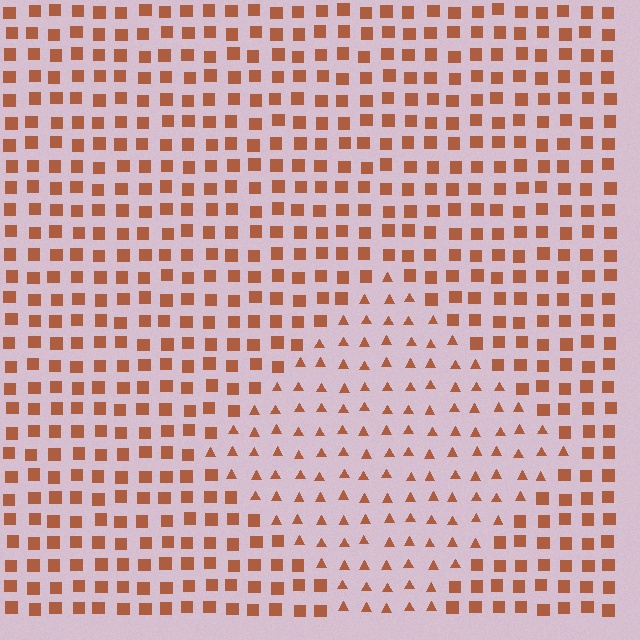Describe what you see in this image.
The image is filled with small brown elements arranged in a uniform grid. A diamond-shaped region contains triangles, while the surrounding area contains squares. The boundary is defined purely by the change in element shape.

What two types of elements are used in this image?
The image uses triangles inside the diamond region and squares outside it.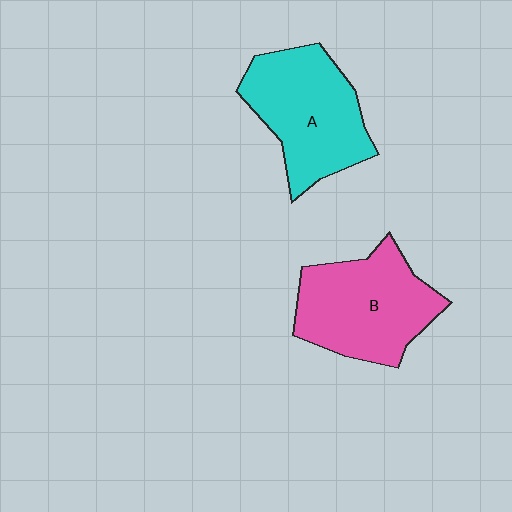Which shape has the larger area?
Shape B (pink).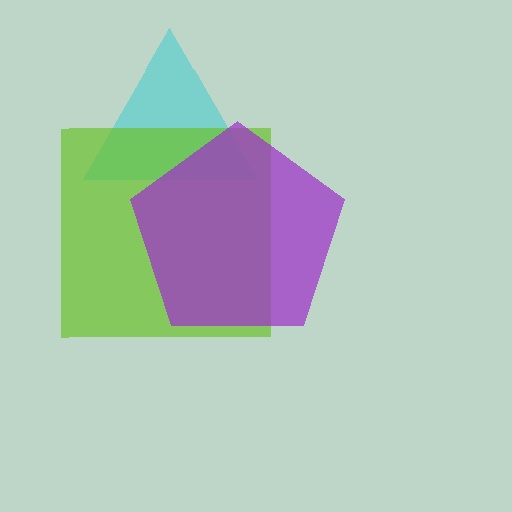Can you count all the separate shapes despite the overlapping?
Yes, there are 3 separate shapes.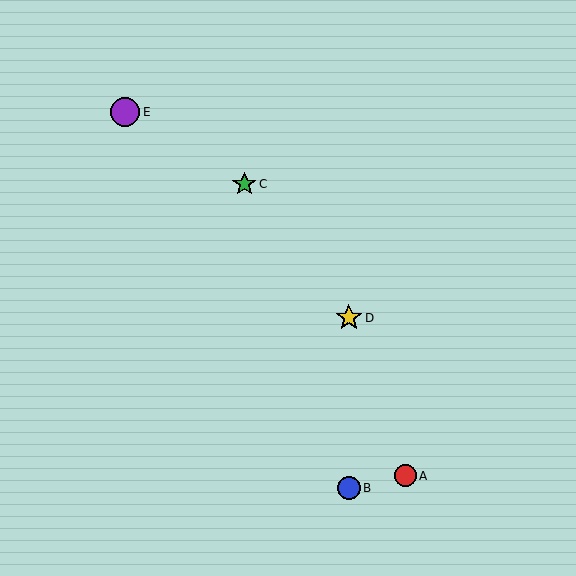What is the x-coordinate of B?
Object B is at x≈349.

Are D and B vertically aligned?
Yes, both are at x≈349.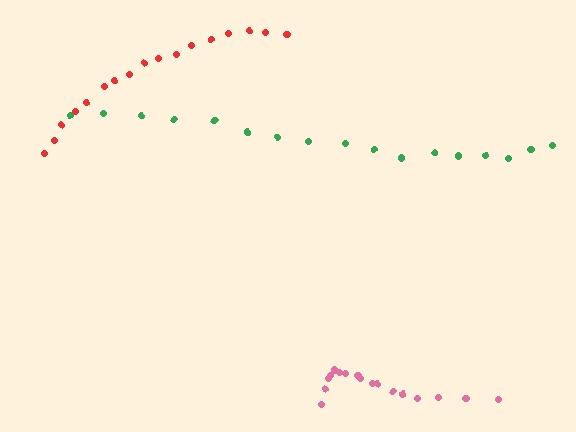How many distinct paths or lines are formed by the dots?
There are 3 distinct paths.